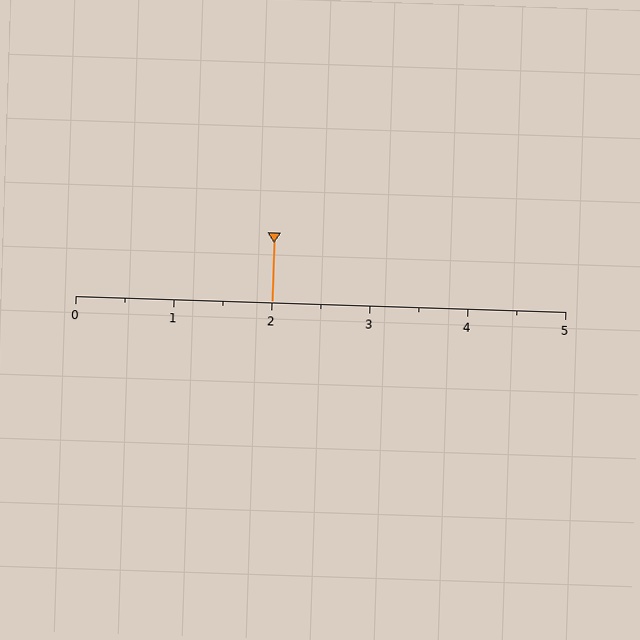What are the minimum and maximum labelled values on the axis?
The axis runs from 0 to 5.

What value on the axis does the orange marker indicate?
The marker indicates approximately 2.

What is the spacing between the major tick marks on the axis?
The major ticks are spaced 1 apart.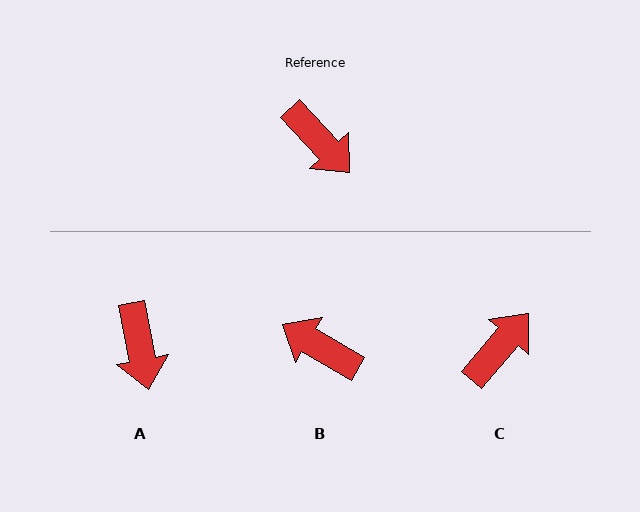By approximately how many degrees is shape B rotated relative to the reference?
Approximately 163 degrees clockwise.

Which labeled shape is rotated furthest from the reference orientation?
B, about 163 degrees away.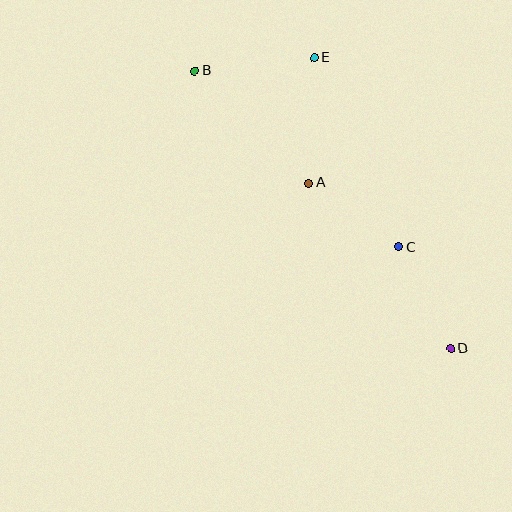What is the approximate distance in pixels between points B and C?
The distance between B and C is approximately 270 pixels.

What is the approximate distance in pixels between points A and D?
The distance between A and D is approximately 218 pixels.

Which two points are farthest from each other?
Points B and D are farthest from each other.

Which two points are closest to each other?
Points A and C are closest to each other.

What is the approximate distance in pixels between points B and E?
The distance between B and E is approximately 120 pixels.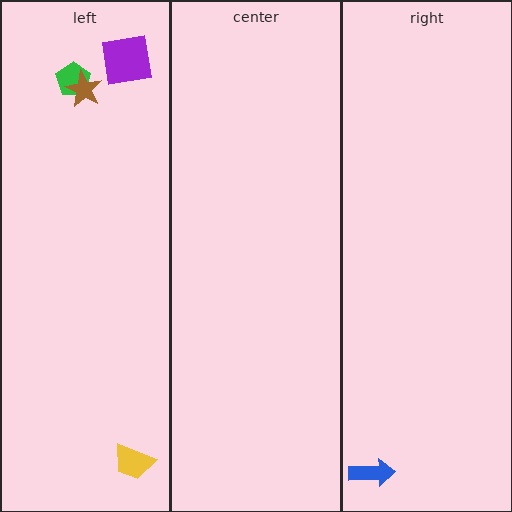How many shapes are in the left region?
4.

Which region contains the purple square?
The left region.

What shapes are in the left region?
The purple square, the green pentagon, the brown star, the yellow trapezoid.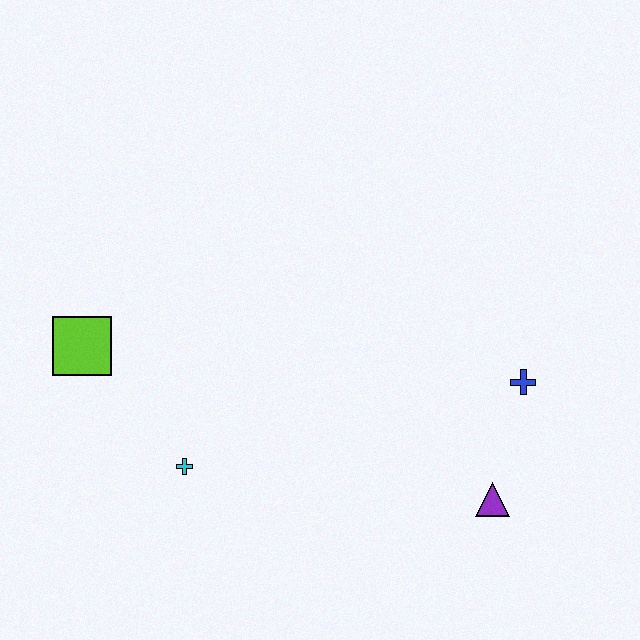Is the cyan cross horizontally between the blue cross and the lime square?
Yes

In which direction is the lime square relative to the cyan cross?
The lime square is above the cyan cross.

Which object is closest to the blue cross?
The purple triangle is closest to the blue cross.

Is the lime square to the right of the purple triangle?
No